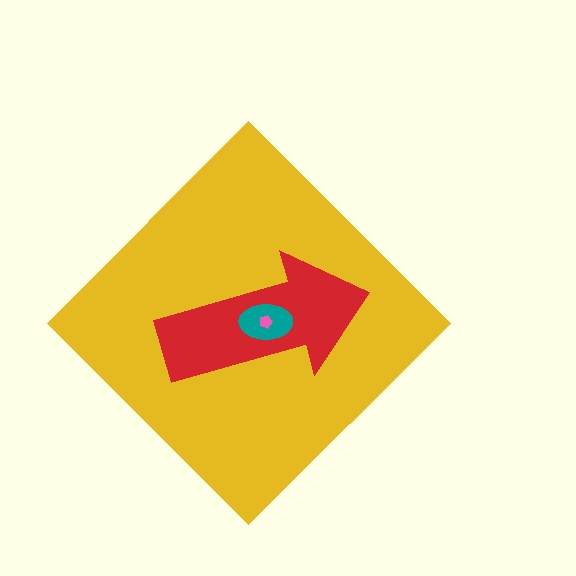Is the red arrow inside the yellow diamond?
Yes.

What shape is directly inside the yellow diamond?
The red arrow.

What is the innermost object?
The pink pentagon.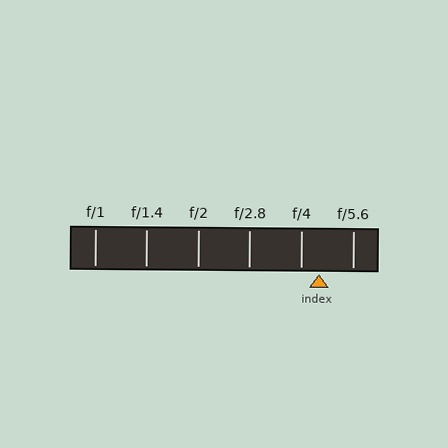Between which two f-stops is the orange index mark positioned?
The index mark is between f/4 and f/5.6.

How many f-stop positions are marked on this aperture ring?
There are 6 f-stop positions marked.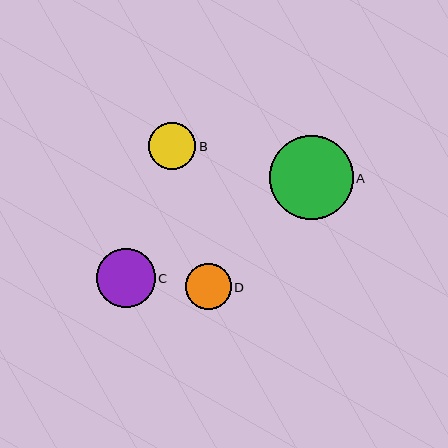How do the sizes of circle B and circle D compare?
Circle B and circle D are approximately the same size.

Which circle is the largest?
Circle A is the largest with a size of approximately 84 pixels.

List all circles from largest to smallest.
From largest to smallest: A, C, B, D.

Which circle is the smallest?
Circle D is the smallest with a size of approximately 46 pixels.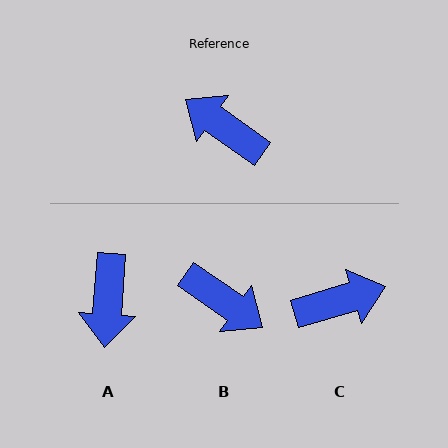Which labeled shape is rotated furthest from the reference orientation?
B, about 180 degrees away.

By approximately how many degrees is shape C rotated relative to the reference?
Approximately 128 degrees clockwise.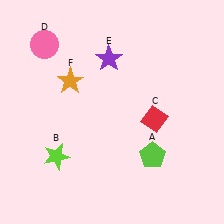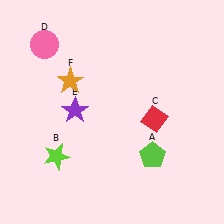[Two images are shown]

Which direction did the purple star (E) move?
The purple star (E) moved down.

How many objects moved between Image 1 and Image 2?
1 object moved between the two images.